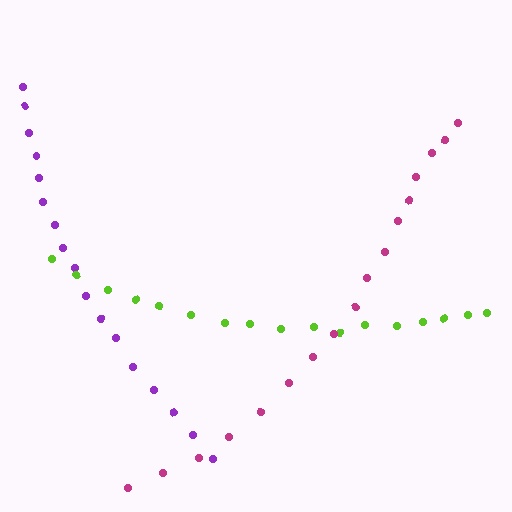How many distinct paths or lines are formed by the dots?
There are 3 distinct paths.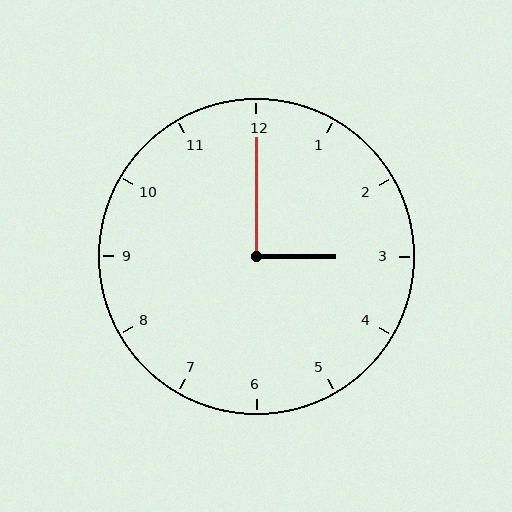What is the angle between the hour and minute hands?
Approximately 90 degrees.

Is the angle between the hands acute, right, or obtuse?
It is right.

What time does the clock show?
3:00.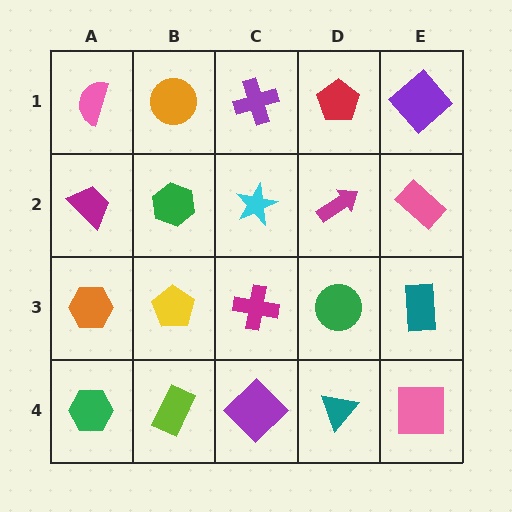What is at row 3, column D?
A green circle.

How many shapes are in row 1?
5 shapes.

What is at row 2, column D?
A magenta arrow.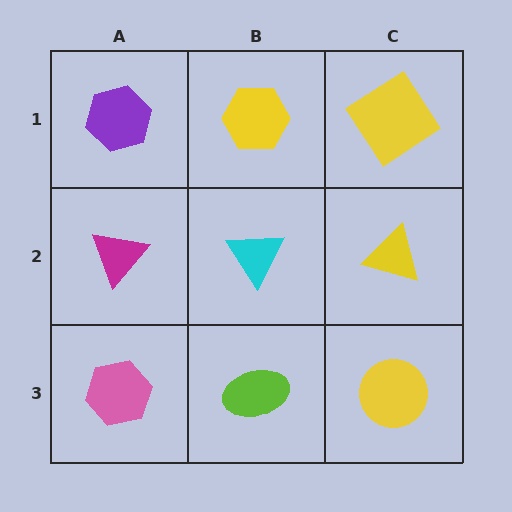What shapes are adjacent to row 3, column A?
A magenta triangle (row 2, column A), a lime ellipse (row 3, column B).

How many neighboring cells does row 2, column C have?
3.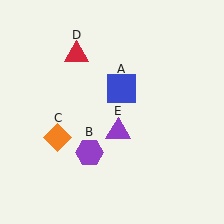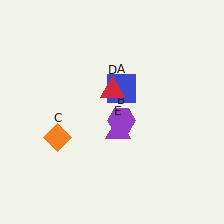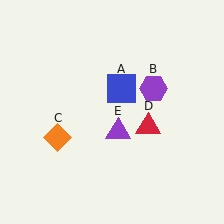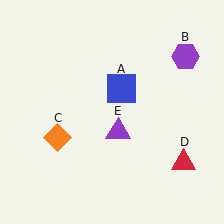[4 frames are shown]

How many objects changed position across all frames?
2 objects changed position: purple hexagon (object B), red triangle (object D).